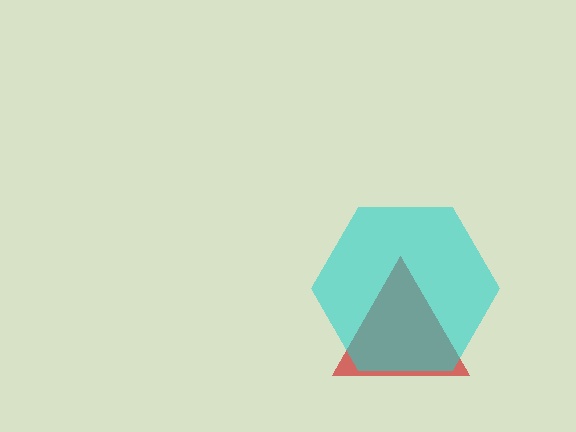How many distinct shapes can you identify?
There are 2 distinct shapes: a red triangle, a cyan hexagon.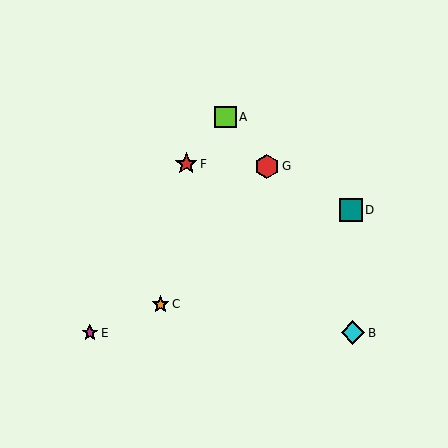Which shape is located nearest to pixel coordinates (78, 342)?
The magenta star (labeled E) at (90, 333) is nearest to that location.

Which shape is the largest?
The red hexagon (labeled G) is the largest.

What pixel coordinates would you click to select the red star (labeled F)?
Click at (186, 164) to select the red star F.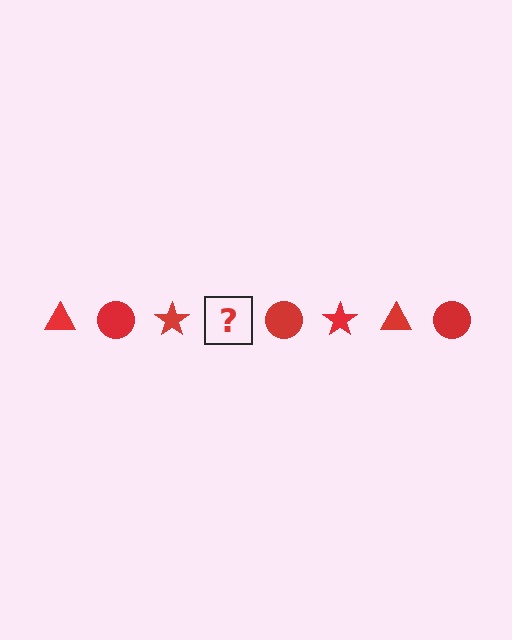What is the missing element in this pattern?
The missing element is a red triangle.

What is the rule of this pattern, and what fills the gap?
The rule is that the pattern cycles through triangle, circle, star shapes in red. The gap should be filled with a red triangle.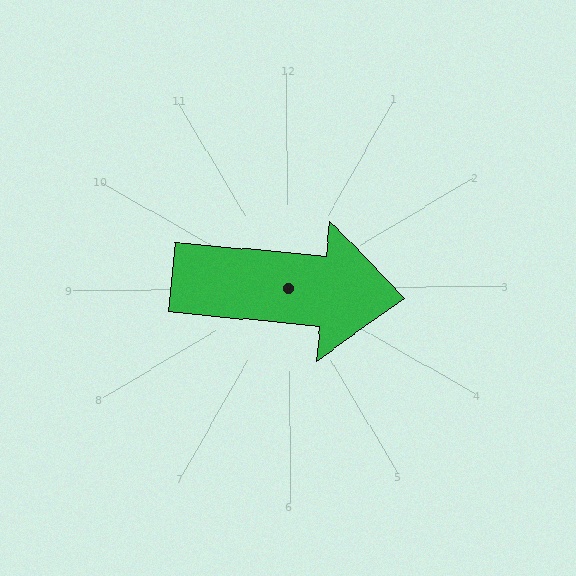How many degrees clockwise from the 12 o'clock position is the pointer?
Approximately 96 degrees.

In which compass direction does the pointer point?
East.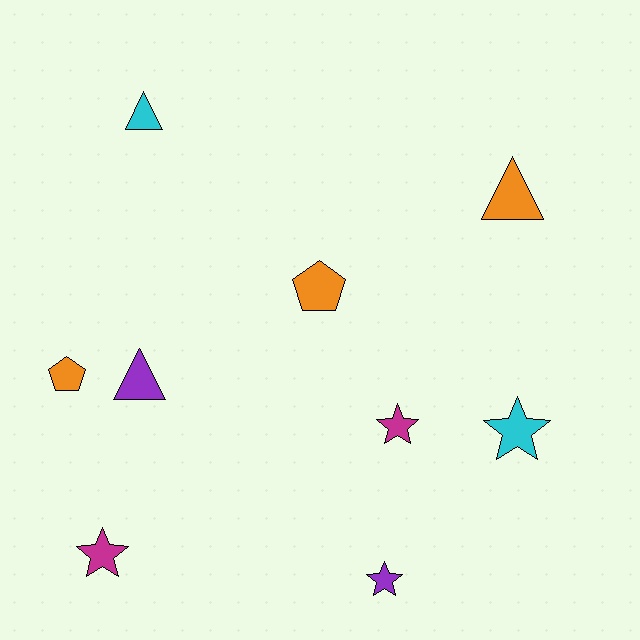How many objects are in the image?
There are 9 objects.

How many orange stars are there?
There are no orange stars.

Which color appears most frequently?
Orange, with 3 objects.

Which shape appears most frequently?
Star, with 4 objects.